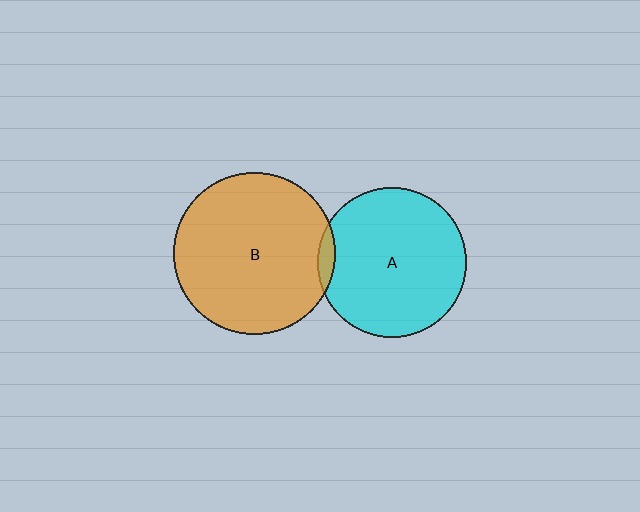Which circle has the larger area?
Circle B (orange).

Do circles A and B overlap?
Yes.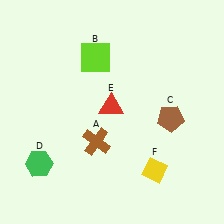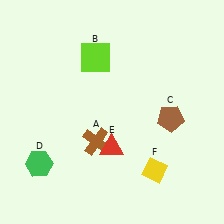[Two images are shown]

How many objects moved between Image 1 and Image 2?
1 object moved between the two images.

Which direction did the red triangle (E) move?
The red triangle (E) moved down.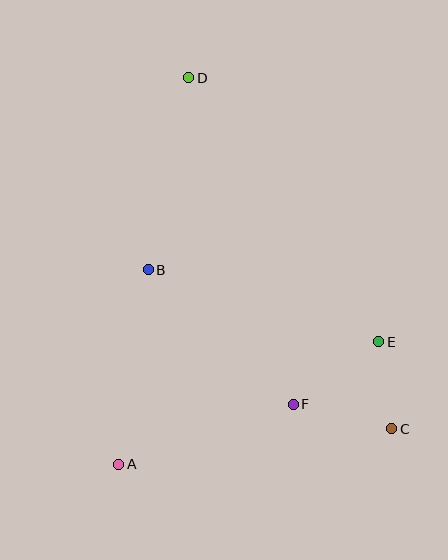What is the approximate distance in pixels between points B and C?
The distance between B and C is approximately 290 pixels.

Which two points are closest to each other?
Points C and E are closest to each other.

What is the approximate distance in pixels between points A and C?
The distance between A and C is approximately 275 pixels.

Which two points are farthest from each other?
Points C and D are farthest from each other.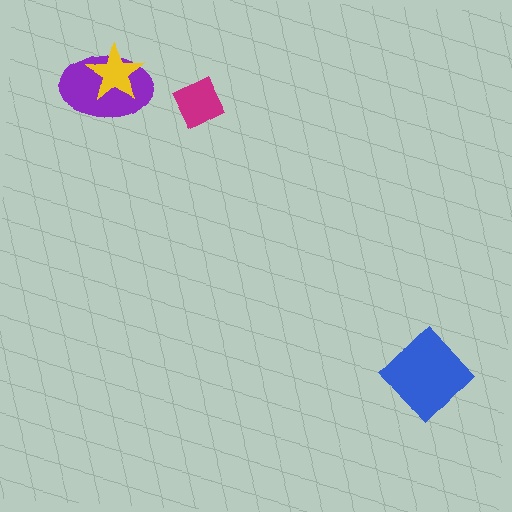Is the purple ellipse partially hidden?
Yes, it is partially covered by another shape.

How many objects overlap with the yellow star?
1 object overlaps with the yellow star.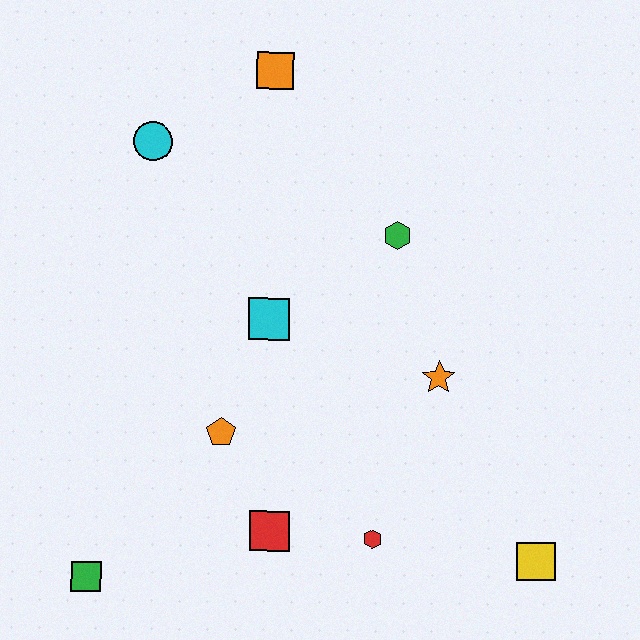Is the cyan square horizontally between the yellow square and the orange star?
No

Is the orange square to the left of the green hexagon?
Yes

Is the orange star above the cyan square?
No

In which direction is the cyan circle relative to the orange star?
The cyan circle is to the left of the orange star.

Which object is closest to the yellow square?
The red hexagon is closest to the yellow square.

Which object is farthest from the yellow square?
The cyan circle is farthest from the yellow square.